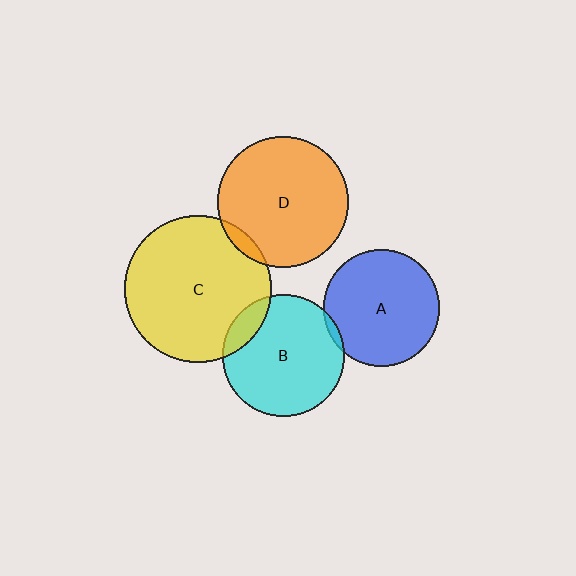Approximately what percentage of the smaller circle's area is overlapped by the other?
Approximately 10%.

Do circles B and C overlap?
Yes.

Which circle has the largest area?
Circle C (yellow).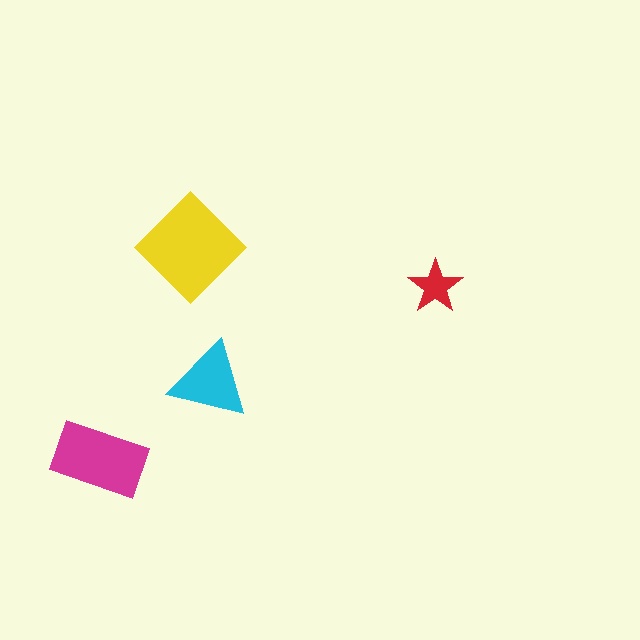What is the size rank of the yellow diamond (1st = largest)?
1st.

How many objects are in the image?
There are 4 objects in the image.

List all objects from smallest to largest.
The red star, the cyan triangle, the magenta rectangle, the yellow diamond.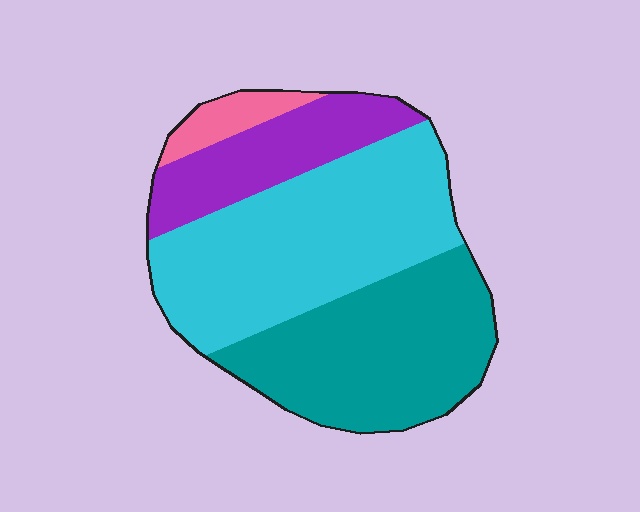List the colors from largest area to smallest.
From largest to smallest: cyan, teal, purple, pink.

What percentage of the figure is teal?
Teal takes up between a quarter and a half of the figure.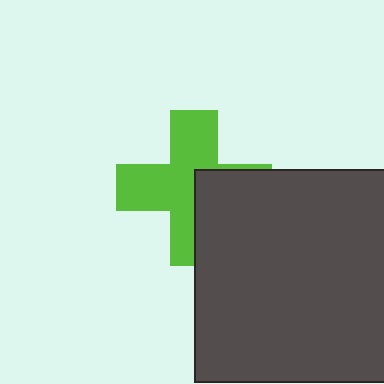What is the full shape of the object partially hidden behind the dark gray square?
The partially hidden object is a lime cross.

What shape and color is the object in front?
The object in front is a dark gray square.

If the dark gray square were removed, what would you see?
You would see the complete lime cross.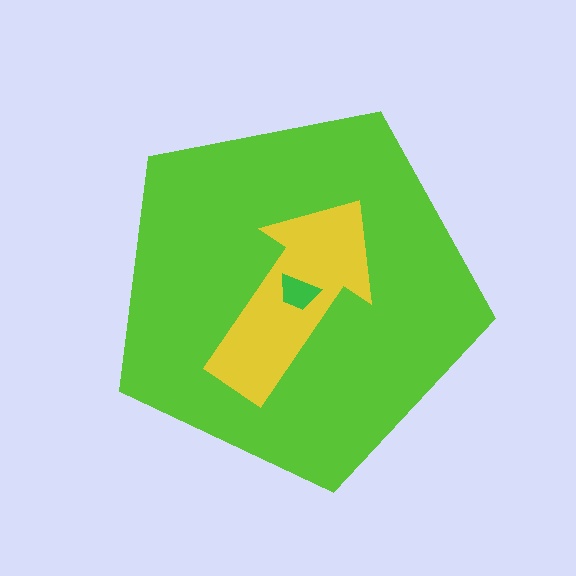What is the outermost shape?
The lime pentagon.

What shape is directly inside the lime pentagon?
The yellow arrow.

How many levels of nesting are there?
3.